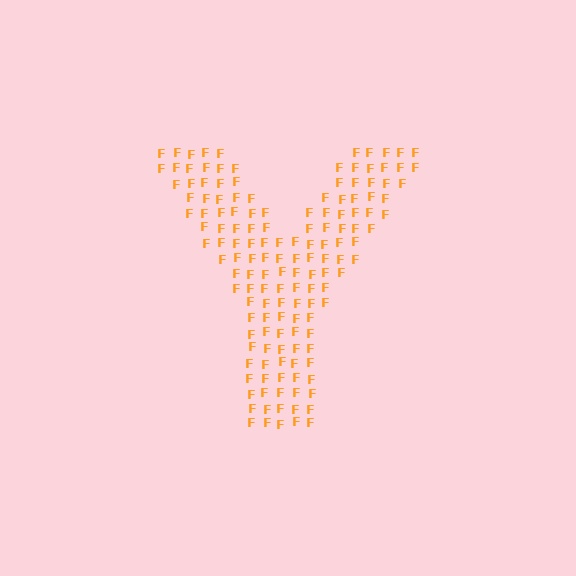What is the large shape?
The large shape is the letter Y.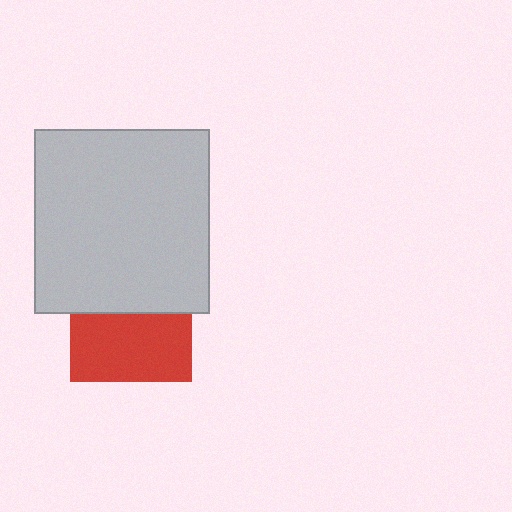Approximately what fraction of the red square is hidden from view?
Roughly 43% of the red square is hidden behind the light gray rectangle.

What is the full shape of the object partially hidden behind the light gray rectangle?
The partially hidden object is a red square.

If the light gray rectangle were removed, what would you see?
You would see the complete red square.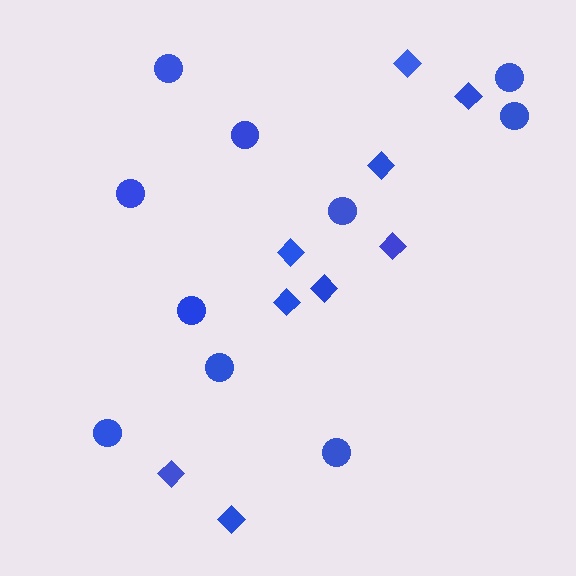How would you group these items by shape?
There are 2 groups: one group of circles (10) and one group of diamonds (9).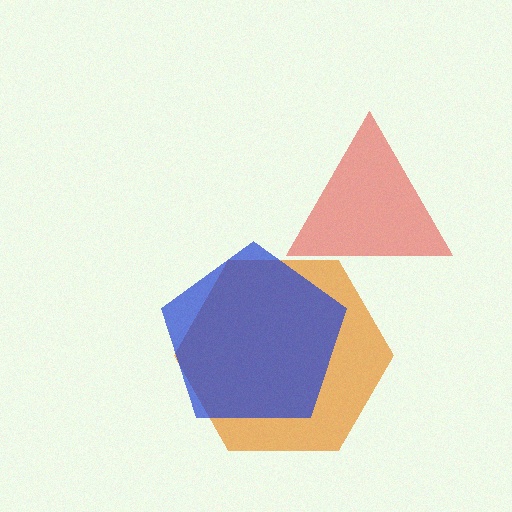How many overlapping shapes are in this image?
There are 3 overlapping shapes in the image.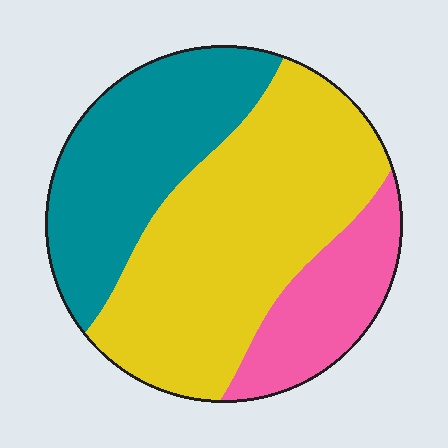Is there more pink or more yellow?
Yellow.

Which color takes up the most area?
Yellow, at roughly 50%.